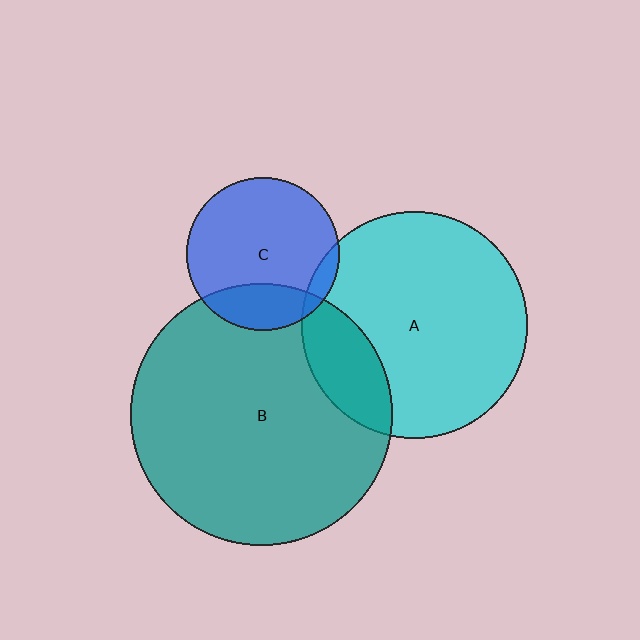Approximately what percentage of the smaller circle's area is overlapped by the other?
Approximately 5%.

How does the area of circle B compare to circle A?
Approximately 1.3 times.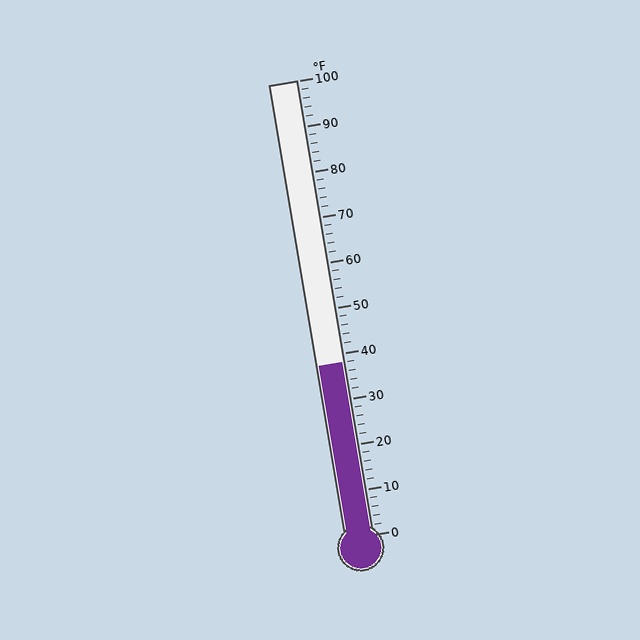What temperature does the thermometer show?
The thermometer shows approximately 38°F.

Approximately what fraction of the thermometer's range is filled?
The thermometer is filled to approximately 40% of its range.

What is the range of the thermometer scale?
The thermometer scale ranges from 0°F to 100°F.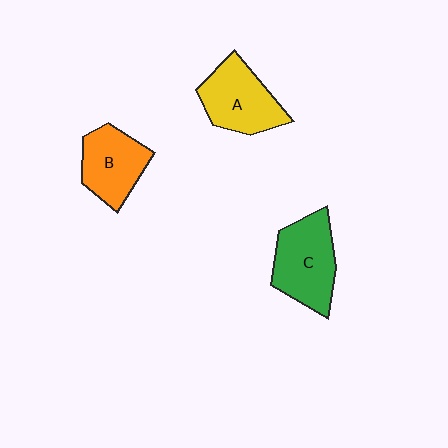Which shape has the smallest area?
Shape B (orange).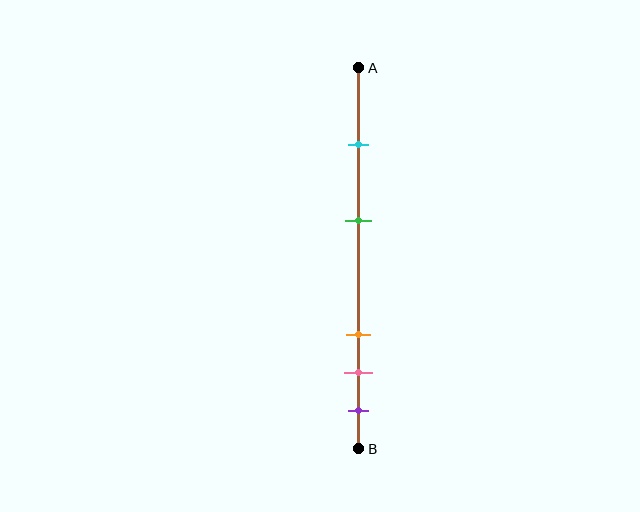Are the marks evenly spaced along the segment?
No, the marks are not evenly spaced.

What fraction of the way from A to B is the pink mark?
The pink mark is approximately 80% (0.8) of the way from A to B.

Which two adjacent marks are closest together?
The pink and purple marks are the closest adjacent pair.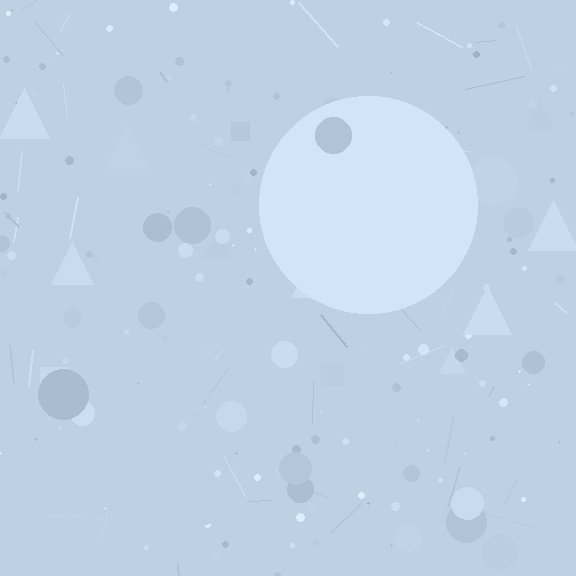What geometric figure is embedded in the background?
A circle is embedded in the background.